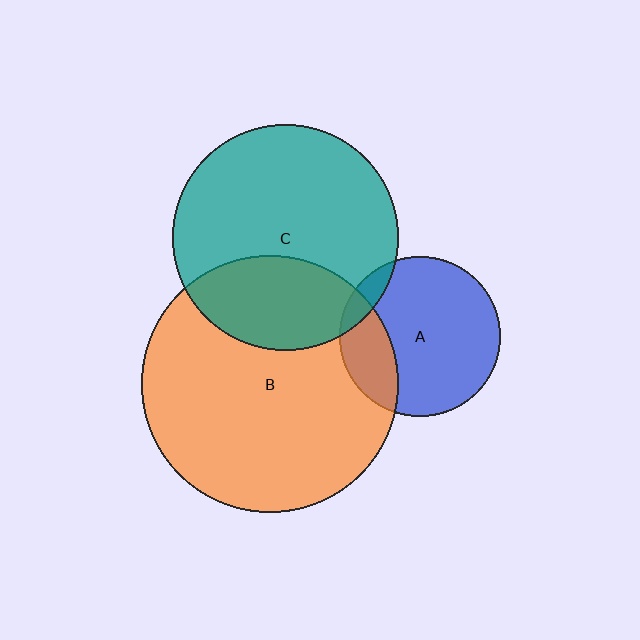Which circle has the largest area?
Circle B (orange).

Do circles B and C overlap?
Yes.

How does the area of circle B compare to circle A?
Approximately 2.6 times.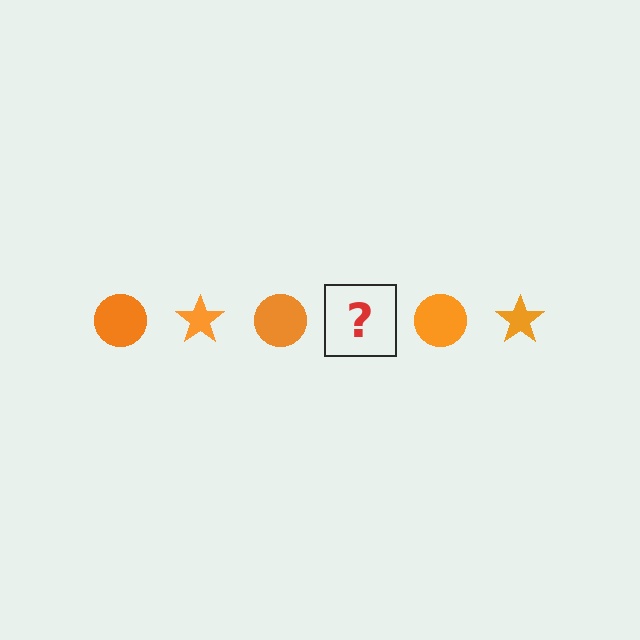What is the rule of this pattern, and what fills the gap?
The rule is that the pattern cycles through circle, star shapes in orange. The gap should be filled with an orange star.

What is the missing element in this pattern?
The missing element is an orange star.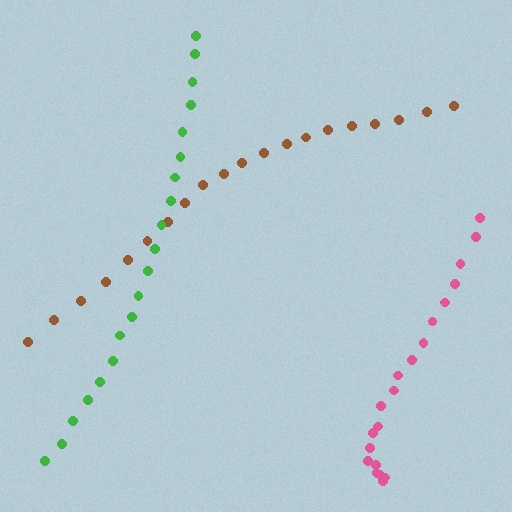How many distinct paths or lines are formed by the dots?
There are 3 distinct paths.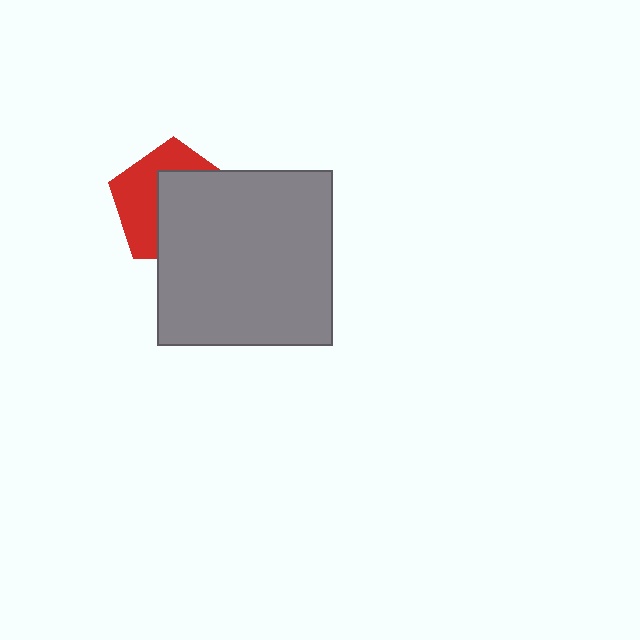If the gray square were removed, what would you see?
You would see the complete red pentagon.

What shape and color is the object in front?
The object in front is a gray square.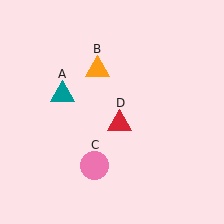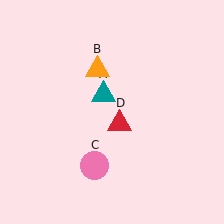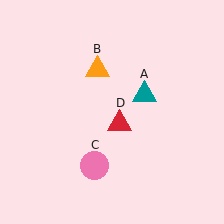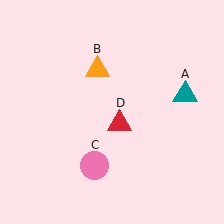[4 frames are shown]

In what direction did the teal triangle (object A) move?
The teal triangle (object A) moved right.